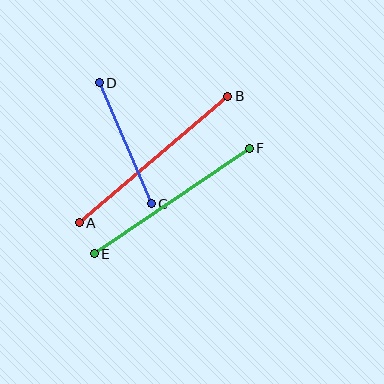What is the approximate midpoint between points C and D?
The midpoint is at approximately (125, 143) pixels.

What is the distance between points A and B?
The distance is approximately 195 pixels.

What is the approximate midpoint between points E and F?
The midpoint is at approximately (172, 201) pixels.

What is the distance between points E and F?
The distance is approximately 187 pixels.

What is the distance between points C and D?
The distance is approximately 132 pixels.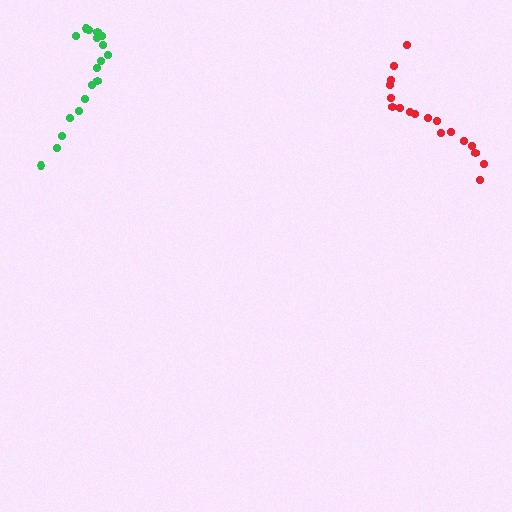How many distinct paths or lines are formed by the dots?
There are 2 distinct paths.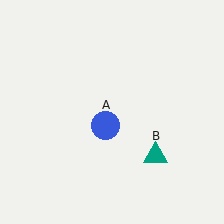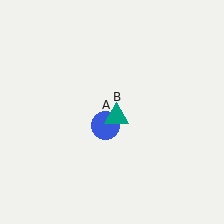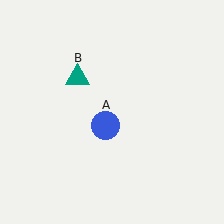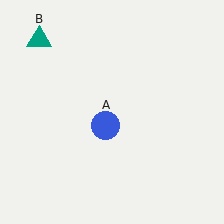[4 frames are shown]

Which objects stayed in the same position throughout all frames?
Blue circle (object A) remained stationary.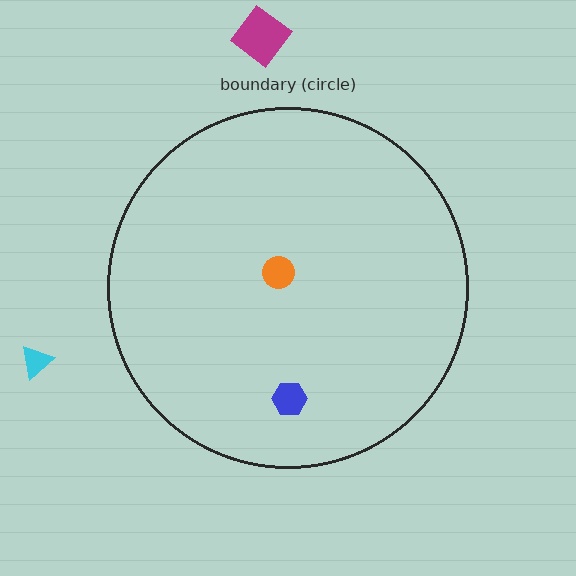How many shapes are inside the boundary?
2 inside, 2 outside.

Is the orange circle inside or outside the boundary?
Inside.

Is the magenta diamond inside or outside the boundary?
Outside.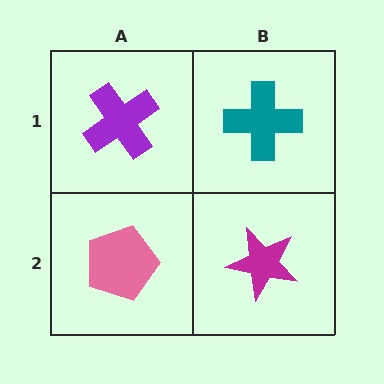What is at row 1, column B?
A teal cross.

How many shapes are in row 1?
2 shapes.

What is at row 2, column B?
A magenta star.